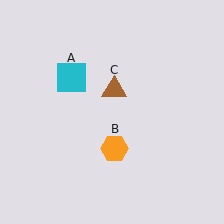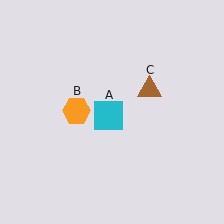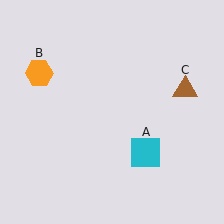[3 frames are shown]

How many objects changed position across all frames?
3 objects changed position: cyan square (object A), orange hexagon (object B), brown triangle (object C).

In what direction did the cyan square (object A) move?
The cyan square (object A) moved down and to the right.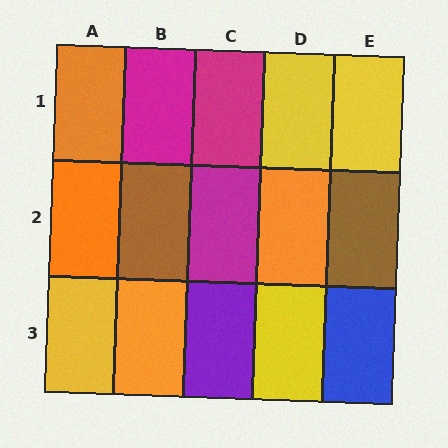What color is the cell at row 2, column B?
Brown.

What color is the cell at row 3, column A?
Yellow.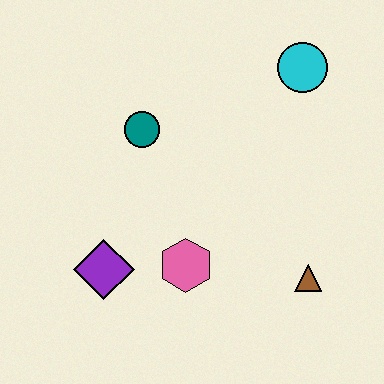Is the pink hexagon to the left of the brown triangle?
Yes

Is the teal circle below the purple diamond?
No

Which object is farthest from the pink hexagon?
The cyan circle is farthest from the pink hexagon.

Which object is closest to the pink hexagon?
The purple diamond is closest to the pink hexagon.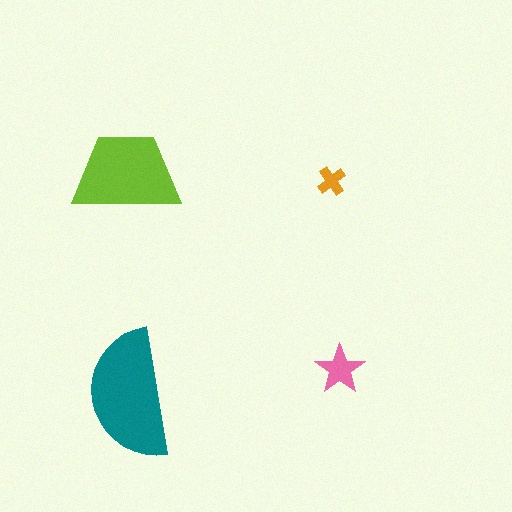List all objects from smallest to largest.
The orange cross, the pink star, the lime trapezoid, the teal semicircle.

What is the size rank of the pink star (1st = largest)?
3rd.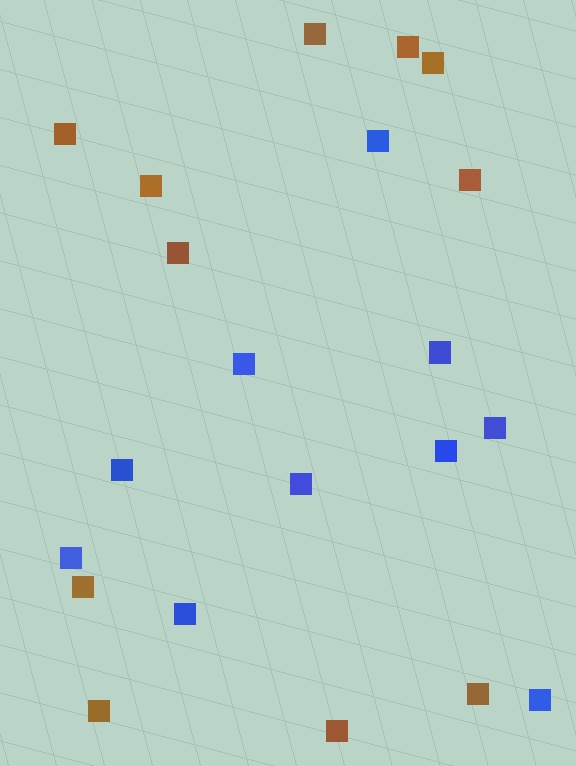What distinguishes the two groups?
There are 2 groups: one group of brown squares (11) and one group of blue squares (10).